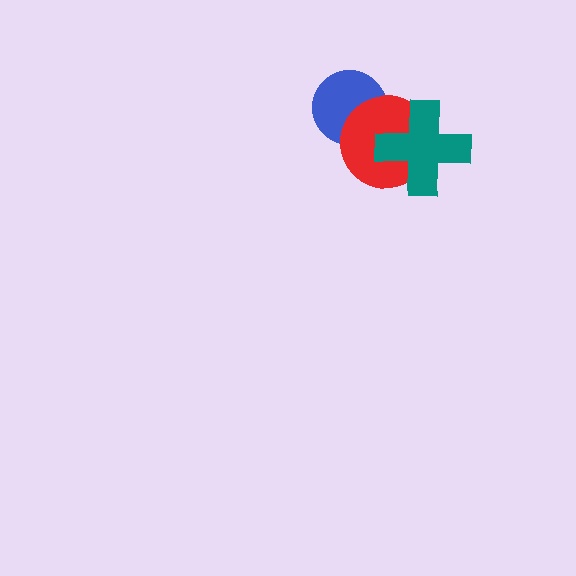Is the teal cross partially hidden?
No, no other shape covers it.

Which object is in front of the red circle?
The teal cross is in front of the red circle.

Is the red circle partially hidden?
Yes, it is partially covered by another shape.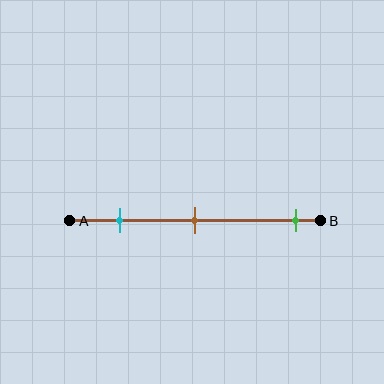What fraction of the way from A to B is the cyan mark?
The cyan mark is approximately 20% (0.2) of the way from A to B.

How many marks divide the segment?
There are 3 marks dividing the segment.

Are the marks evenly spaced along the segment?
No, the marks are not evenly spaced.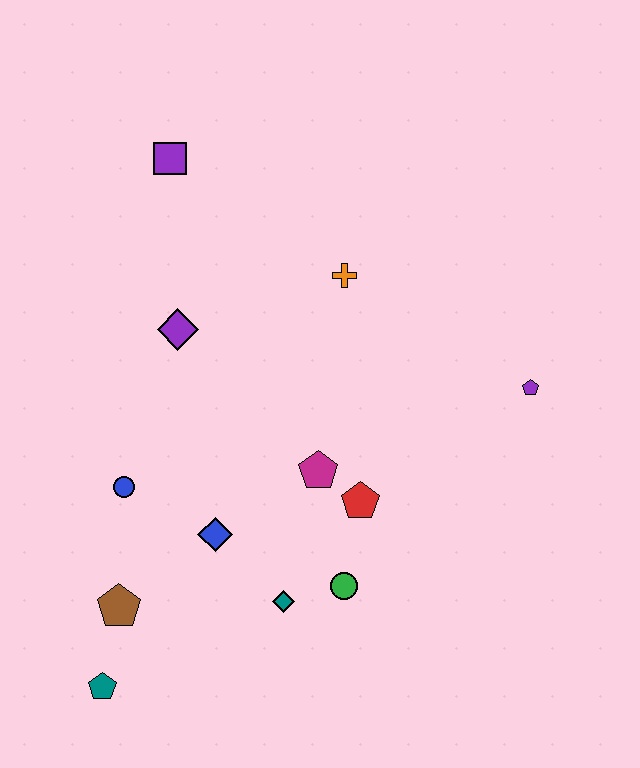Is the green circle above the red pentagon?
No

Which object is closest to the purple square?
The purple diamond is closest to the purple square.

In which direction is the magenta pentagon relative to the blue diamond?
The magenta pentagon is to the right of the blue diamond.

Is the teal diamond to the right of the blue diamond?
Yes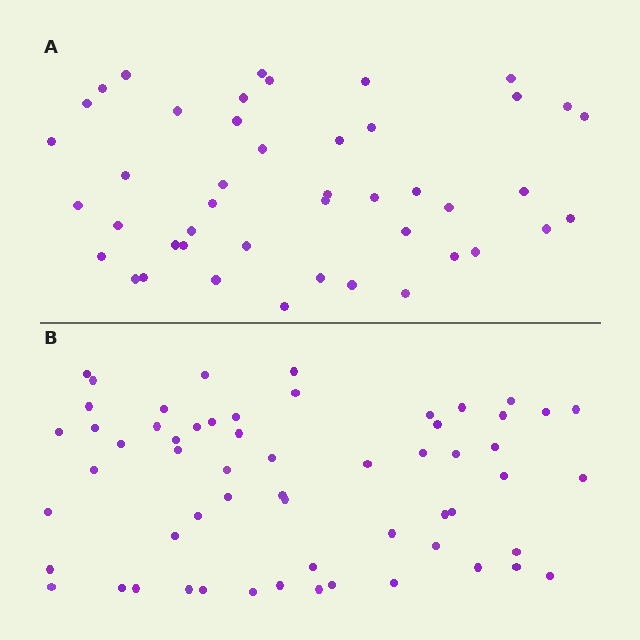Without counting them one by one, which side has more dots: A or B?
Region B (the bottom region) has more dots.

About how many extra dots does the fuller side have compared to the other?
Region B has approximately 15 more dots than region A.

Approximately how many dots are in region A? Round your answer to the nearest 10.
About 40 dots. (The exact count is 45, which rounds to 40.)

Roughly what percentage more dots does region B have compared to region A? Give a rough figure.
About 30% more.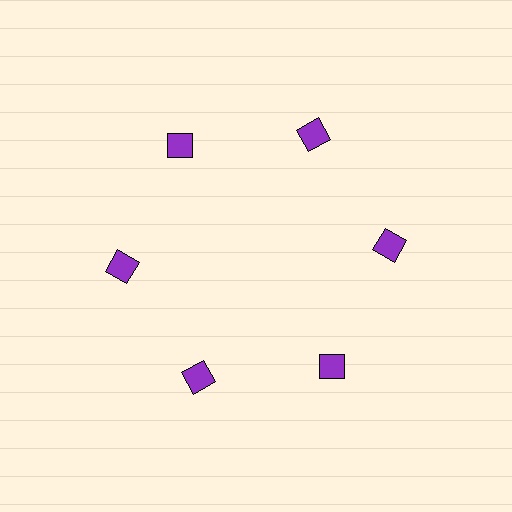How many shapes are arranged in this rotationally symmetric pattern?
There are 6 shapes, arranged in 6 groups of 1.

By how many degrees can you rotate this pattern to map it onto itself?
The pattern maps onto itself every 60 degrees of rotation.